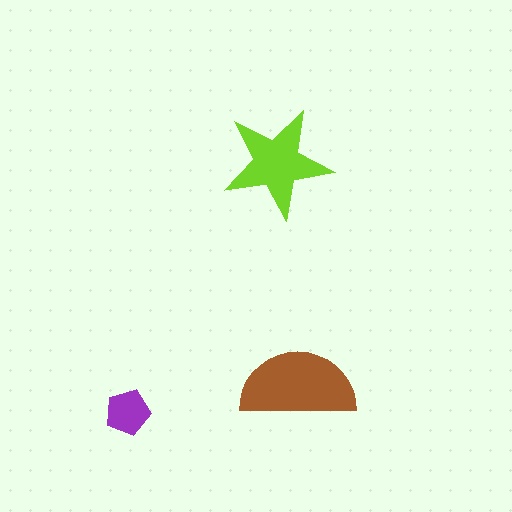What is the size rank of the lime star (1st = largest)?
2nd.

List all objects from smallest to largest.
The purple pentagon, the lime star, the brown semicircle.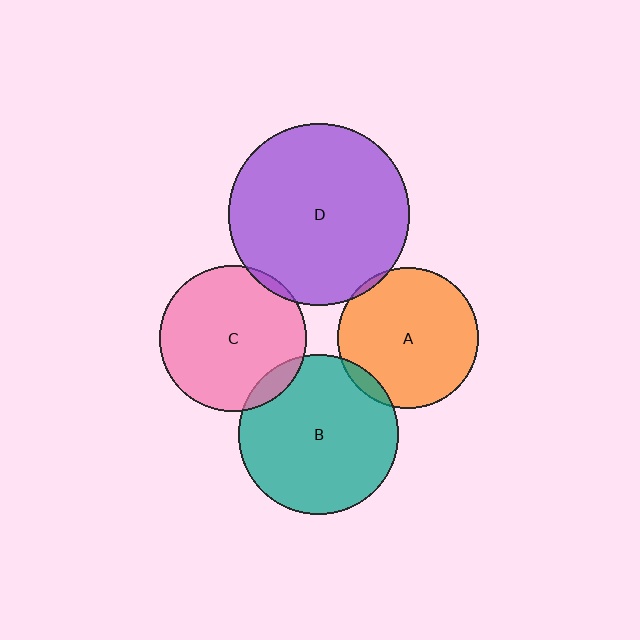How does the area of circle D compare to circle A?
Approximately 1.7 times.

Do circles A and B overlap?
Yes.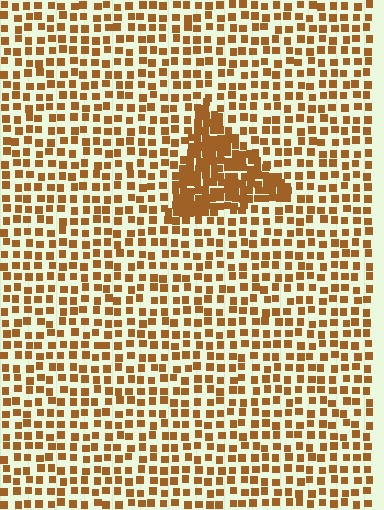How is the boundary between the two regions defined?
The boundary is defined by a change in element density (approximately 2.3x ratio). All elements are the same color, size, and shape.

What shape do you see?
I see a triangle.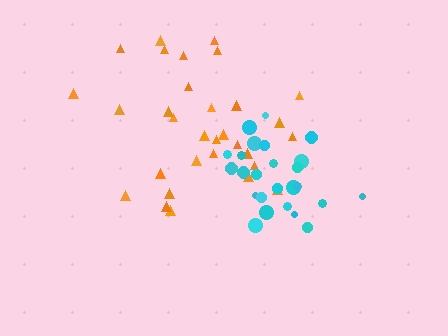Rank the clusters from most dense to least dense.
cyan, orange.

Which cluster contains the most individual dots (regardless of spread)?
Orange (31).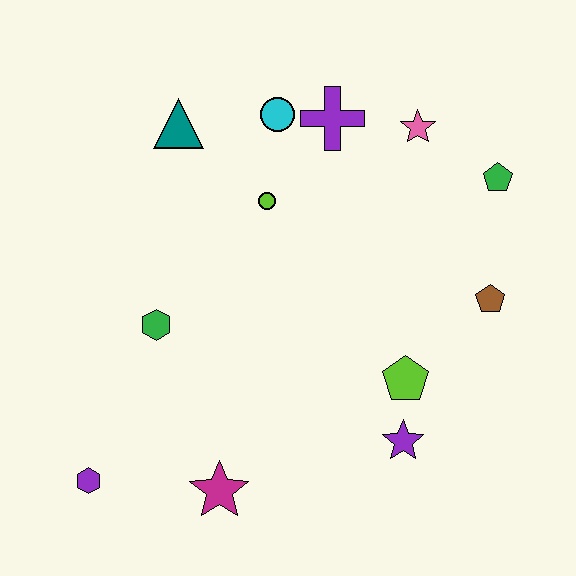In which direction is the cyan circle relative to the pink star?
The cyan circle is to the left of the pink star.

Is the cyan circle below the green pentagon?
No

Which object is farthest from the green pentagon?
The purple hexagon is farthest from the green pentagon.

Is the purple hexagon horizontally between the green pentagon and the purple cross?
No